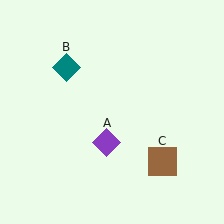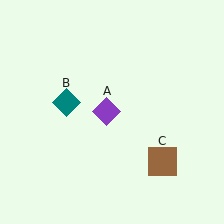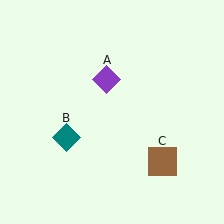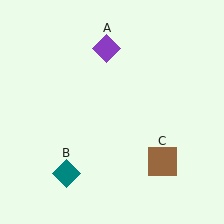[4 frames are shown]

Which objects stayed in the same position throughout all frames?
Brown square (object C) remained stationary.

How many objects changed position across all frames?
2 objects changed position: purple diamond (object A), teal diamond (object B).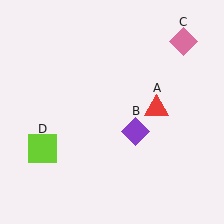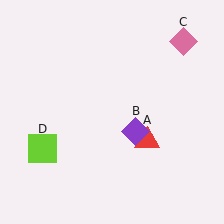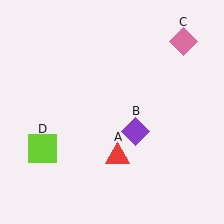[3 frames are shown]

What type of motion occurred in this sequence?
The red triangle (object A) rotated clockwise around the center of the scene.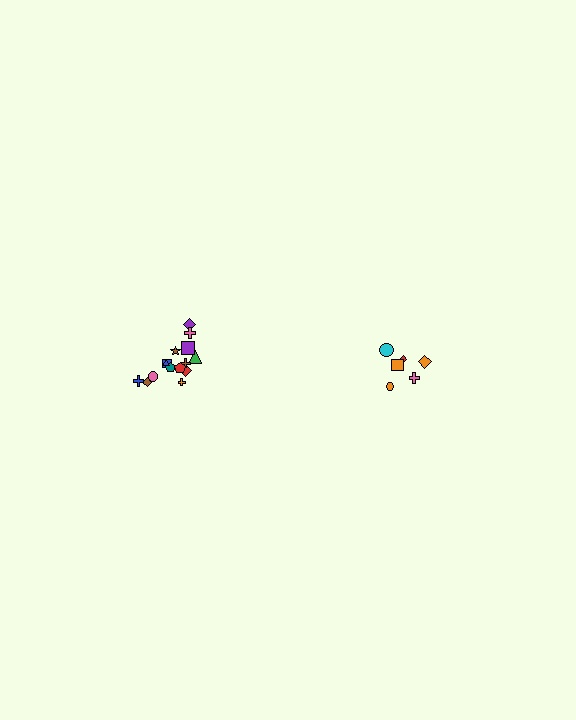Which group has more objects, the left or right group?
The left group.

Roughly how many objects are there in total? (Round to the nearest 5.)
Roughly 20 objects in total.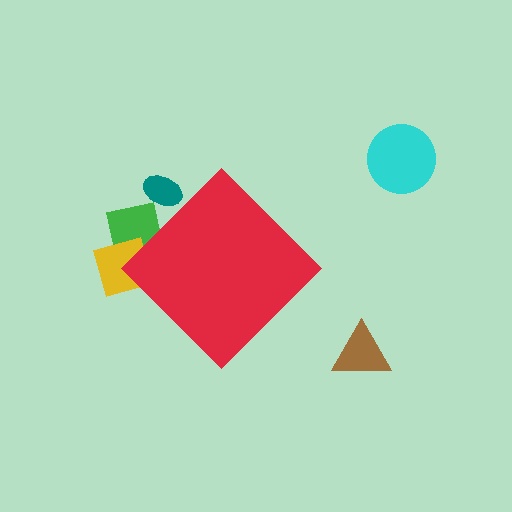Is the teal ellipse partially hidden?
Yes, the teal ellipse is partially hidden behind the red diamond.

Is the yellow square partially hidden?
Yes, the yellow square is partially hidden behind the red diamond.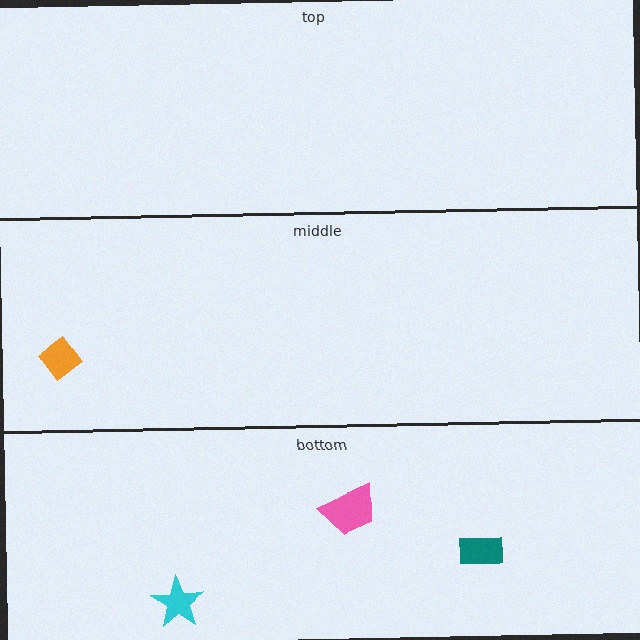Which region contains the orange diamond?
The middle region.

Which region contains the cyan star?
The bottom region.